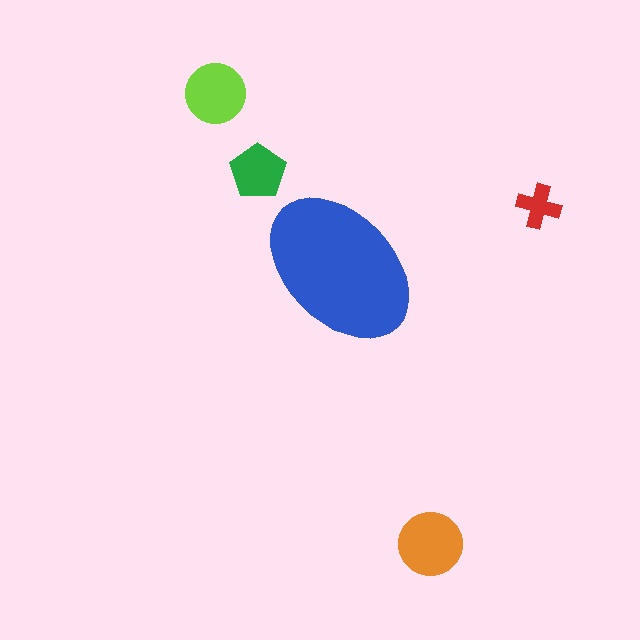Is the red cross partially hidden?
No, the red cross is fully visible.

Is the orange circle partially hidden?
No, the orange circle is fully visible.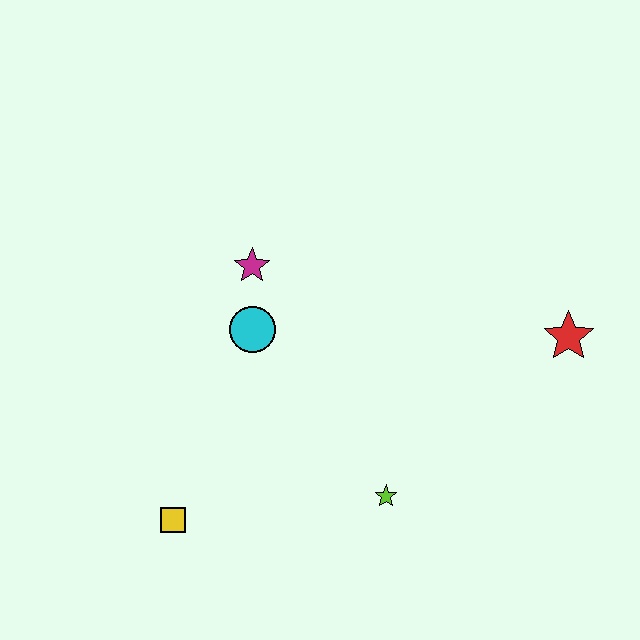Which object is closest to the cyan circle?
The magenta star is closest to the cyan circle.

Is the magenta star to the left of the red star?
Yes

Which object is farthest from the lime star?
The magenta star is farthest from the lime star.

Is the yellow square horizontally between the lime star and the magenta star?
No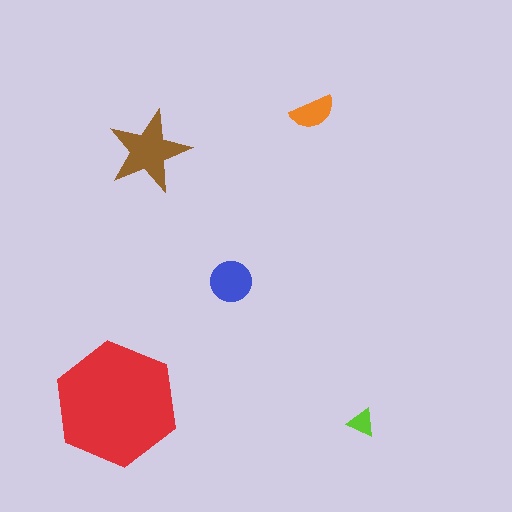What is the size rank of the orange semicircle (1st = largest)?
4th.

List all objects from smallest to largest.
The lime triangle, the orange semicircle, the blue circle, the brown star, the red hexagon.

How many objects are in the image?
There are 5 objects in the image.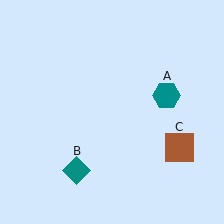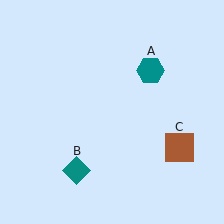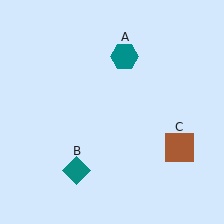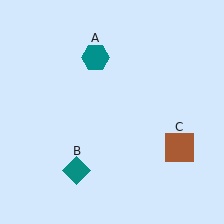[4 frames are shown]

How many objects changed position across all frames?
1 object changed position: teal hexagon (object A).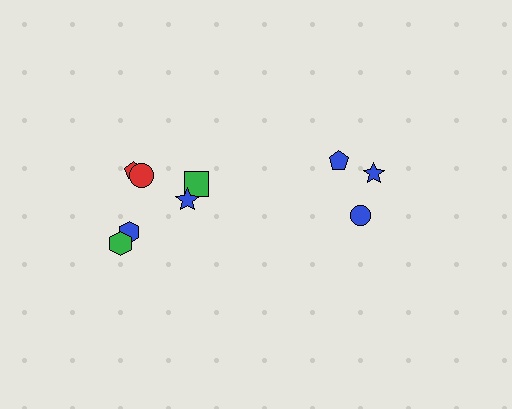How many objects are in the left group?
There are 6 objects.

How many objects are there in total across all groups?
There are 9 objects.